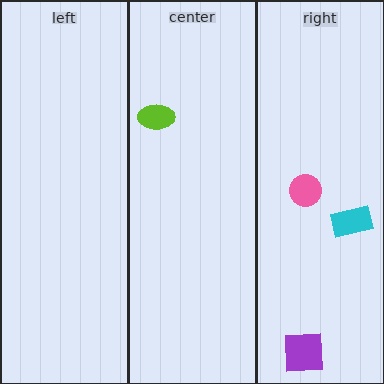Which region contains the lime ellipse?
The center region.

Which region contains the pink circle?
The right region.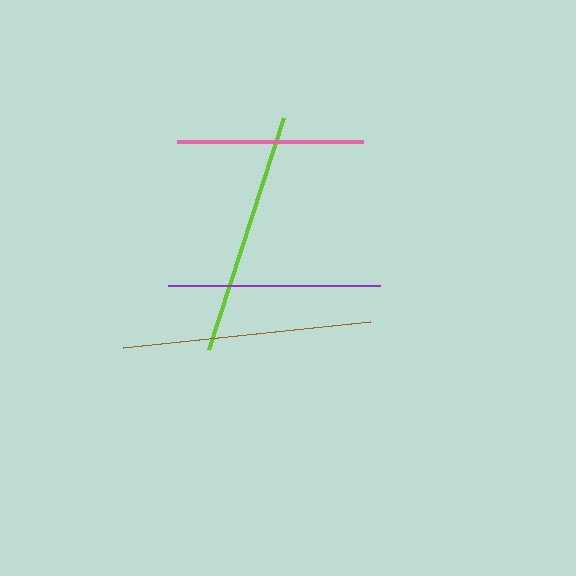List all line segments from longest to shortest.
From longest to shortest: brown, lime, purple, pink.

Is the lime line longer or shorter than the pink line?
The lime line is longer than the pink line.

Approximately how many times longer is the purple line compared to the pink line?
The purple line is approximately 1.1 times the length of the pink line.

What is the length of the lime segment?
The lime segment is approximately 244 pixels long.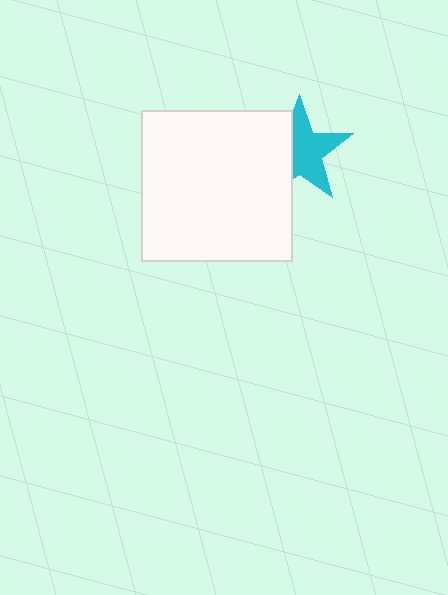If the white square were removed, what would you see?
You would see the complete cyan star.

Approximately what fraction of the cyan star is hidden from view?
Roughly 39% of the cyan star is hidden behind the white square.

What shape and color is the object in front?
The object in front is a white square.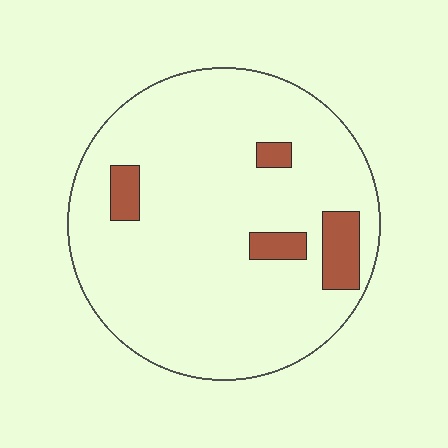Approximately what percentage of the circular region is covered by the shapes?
Approximately 10%.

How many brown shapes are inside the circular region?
4.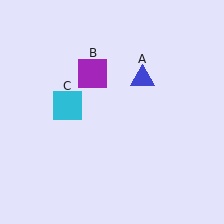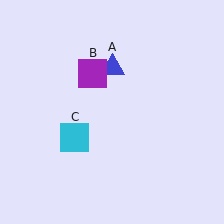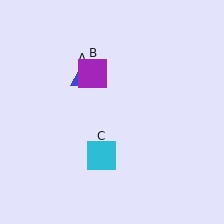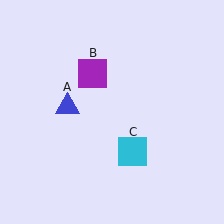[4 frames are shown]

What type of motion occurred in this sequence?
The blue triangle (object A), cyan square (object C) rotated counterclockwise around the center of the scene.